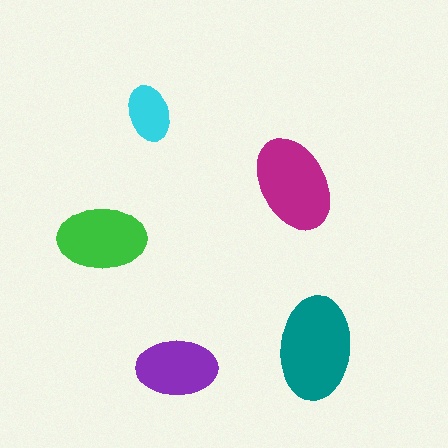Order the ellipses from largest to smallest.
the teal one, the magenta one, the green one, the purple one, the cyan one.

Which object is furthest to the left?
The green ellipse is leftmost.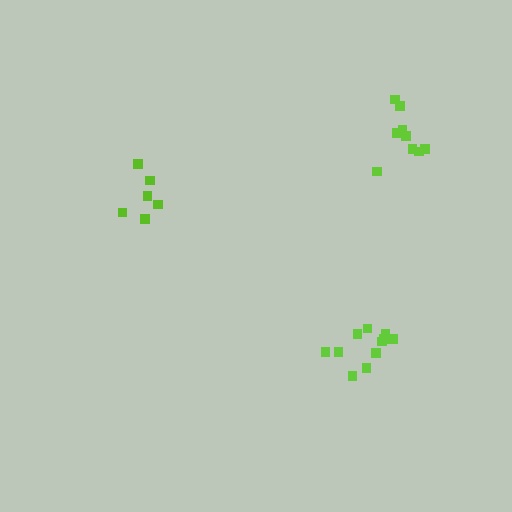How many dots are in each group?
Group 1: 6 dots, Group 2: 9 dots, Group 3: 11 dots (26 total).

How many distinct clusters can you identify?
There are 3 distinct clusters.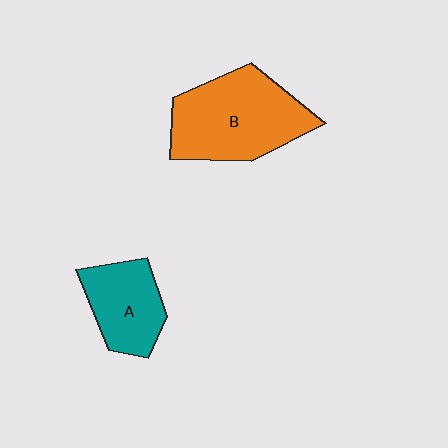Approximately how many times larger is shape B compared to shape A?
Approximately 1.7 times.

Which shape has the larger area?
Shape B (orange).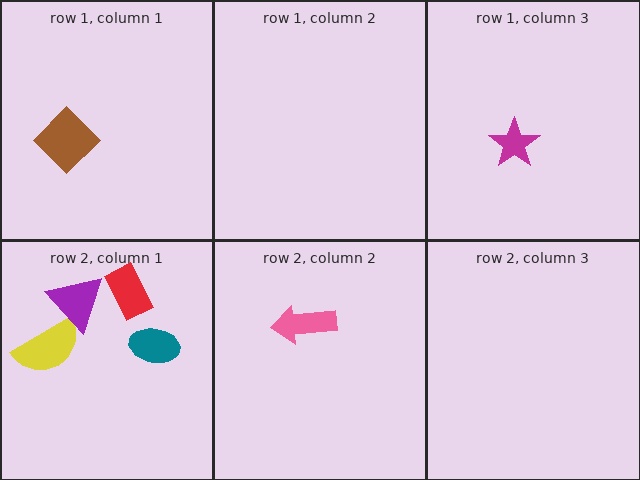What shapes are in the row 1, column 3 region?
The magenta star.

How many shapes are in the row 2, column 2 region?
1.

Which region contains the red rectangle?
The row 2, column 1 region.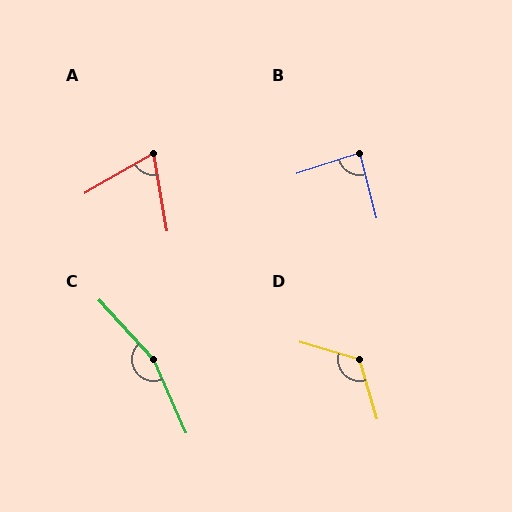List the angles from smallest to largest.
A (70°), B (86°), D (123°), C (162°).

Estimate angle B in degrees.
Approximately 86 degrees.